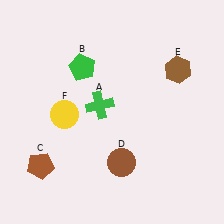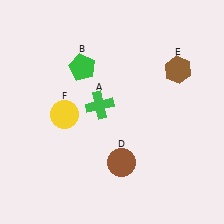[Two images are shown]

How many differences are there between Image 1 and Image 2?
There is 1 difference between the two images.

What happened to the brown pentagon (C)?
The brown pentagon (C) was removed in Image 2. It was in the bottom-left area of Image 1.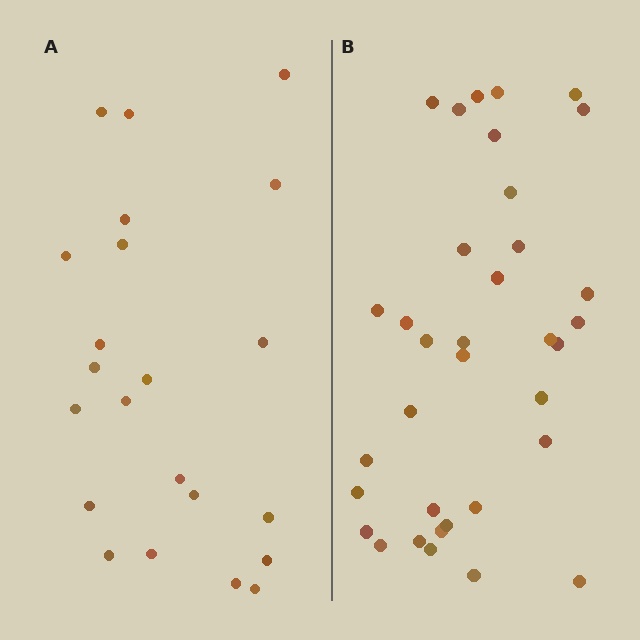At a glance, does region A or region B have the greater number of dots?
Region B (the right region) has more dots.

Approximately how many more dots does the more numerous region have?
Region B has approximately 15 more dots than region A.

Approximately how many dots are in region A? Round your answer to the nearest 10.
About 20 dots. (The exact count is 22, which rounds to 20.)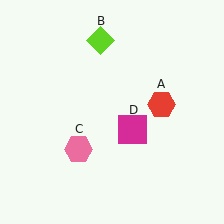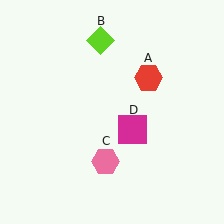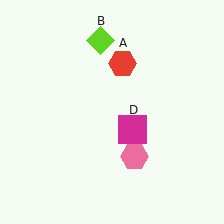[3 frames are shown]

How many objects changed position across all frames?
2 objects changed position: red hexagon (object A), pink hexagon (object C).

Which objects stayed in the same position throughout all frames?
Lime diamond (object B) and magenta square (object D) remained stationary.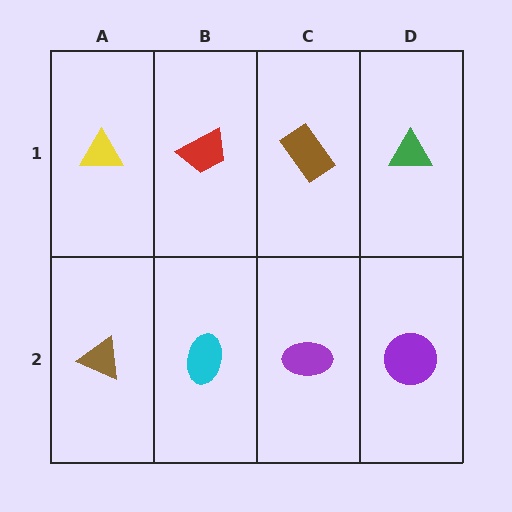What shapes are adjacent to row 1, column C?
A purple ellipse (row 2, column C), a red trapezoid (row 1, column B), a green triangle (row 1, column D).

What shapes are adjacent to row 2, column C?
A brown rectangle (row 1, column C), a cyan ellipse (row 2, column B), a purple circle (row 2, column D).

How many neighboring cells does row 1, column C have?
3.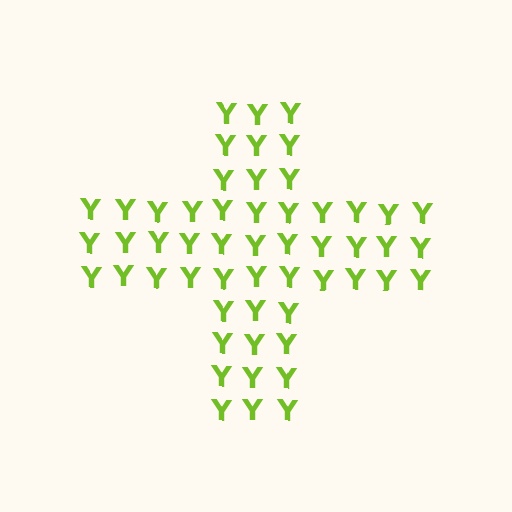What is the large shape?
The large shape is a cross.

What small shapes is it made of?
It is made of small letter Y's.